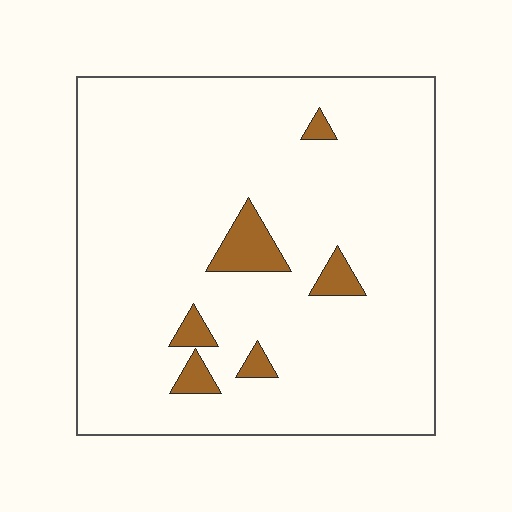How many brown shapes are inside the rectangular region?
6.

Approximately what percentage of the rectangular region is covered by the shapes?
Approximately 5%.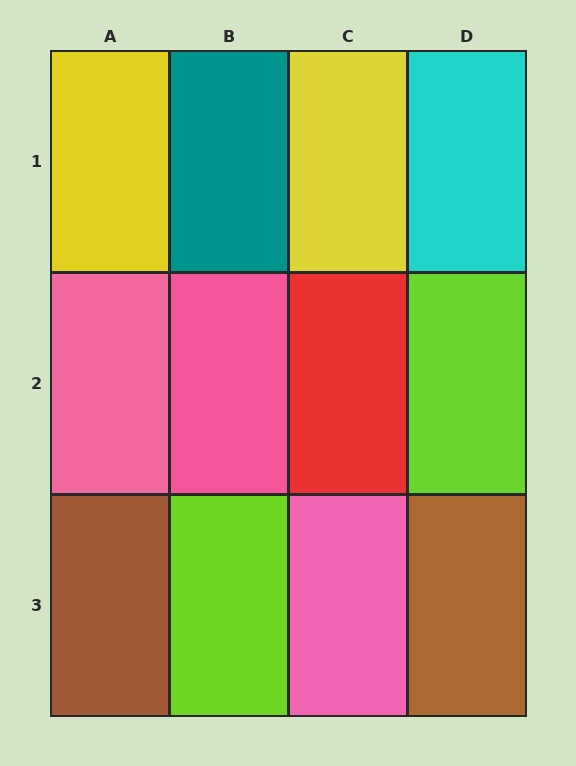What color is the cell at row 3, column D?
Brown.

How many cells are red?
1 cell is red.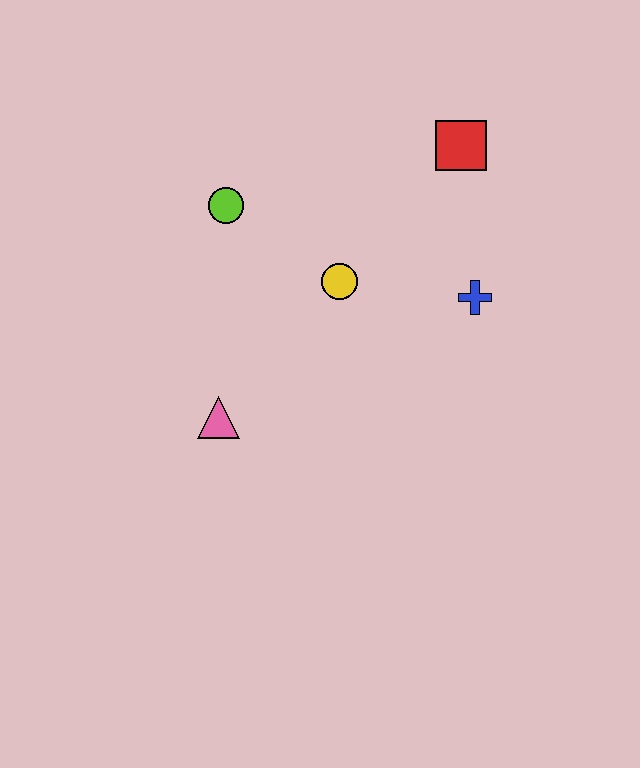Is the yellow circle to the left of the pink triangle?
No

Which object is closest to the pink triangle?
The yellow circle is closest to the pink triangle.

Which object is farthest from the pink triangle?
The red square is farthest from the pink triangle.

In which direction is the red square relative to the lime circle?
The red square is to the right of the lime circle.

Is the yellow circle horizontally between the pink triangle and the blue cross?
Yes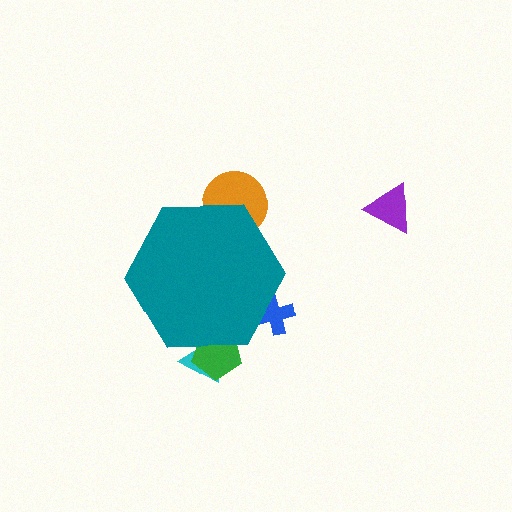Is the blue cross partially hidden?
Yes, the blue cross is partially hidden behind the teal hexagon.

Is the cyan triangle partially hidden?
Yes, the cyan triangle is partially hidden behind the teal hexagon.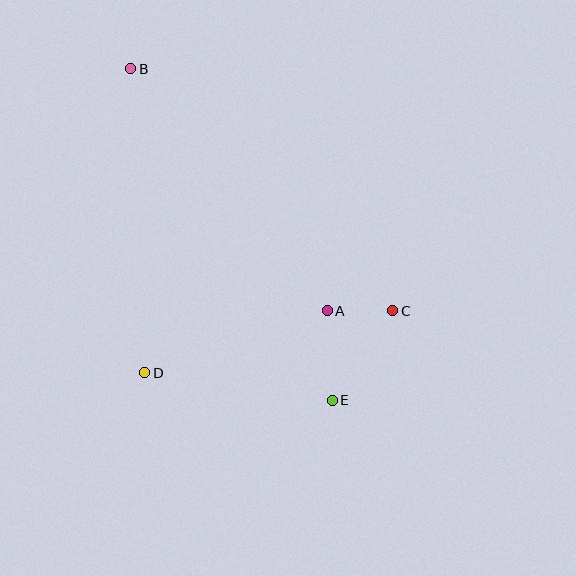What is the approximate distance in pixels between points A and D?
The distance between A and D is approximately 193 pixels.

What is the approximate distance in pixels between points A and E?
The distance between A and E is approximately 89 pixels.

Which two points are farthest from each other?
Points B and E are farthest from each other.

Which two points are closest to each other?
Points A and C are closest to each other.